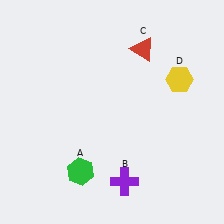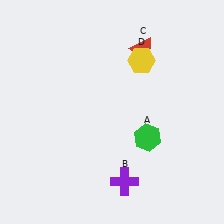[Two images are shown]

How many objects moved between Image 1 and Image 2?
2 objects moved between the two images.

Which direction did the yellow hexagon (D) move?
The yellow hexagon (D) moved left.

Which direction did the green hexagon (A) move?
The green hexagon (A) moved right.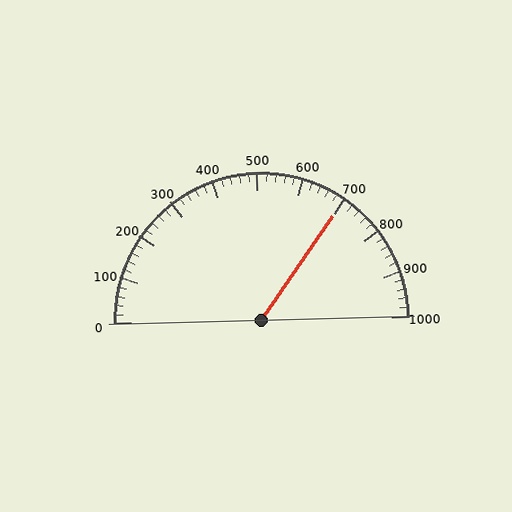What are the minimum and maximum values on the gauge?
The gauge ranges from 0 to 1000.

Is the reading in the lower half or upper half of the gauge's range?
The reading is in the upper half of the range (0 to 1000).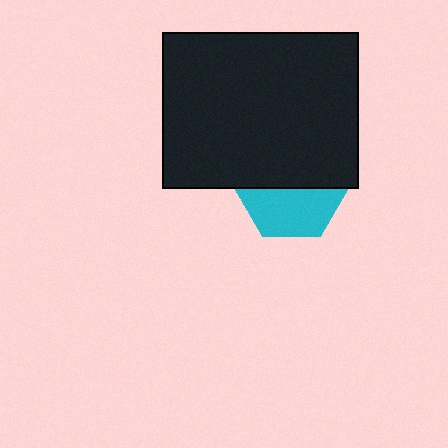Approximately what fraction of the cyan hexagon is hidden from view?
Roughly 54% of the cyan hexagon is hidden behind the black rectangle.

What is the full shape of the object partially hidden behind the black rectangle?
The partially hidden object is a cyan hexagon.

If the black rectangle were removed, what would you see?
You would see the complete cyan hexagon.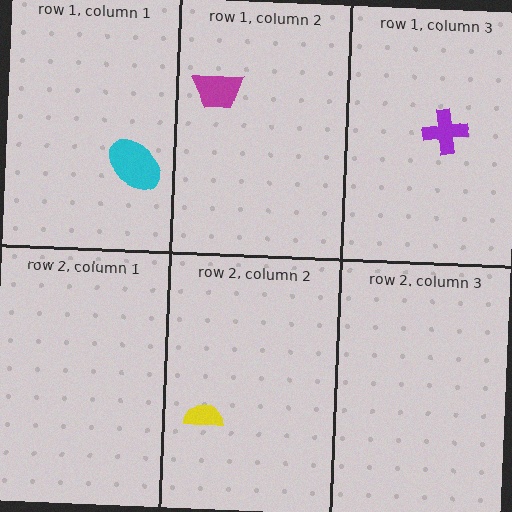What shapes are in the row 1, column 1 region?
The cyan ellipse.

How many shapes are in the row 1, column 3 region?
1.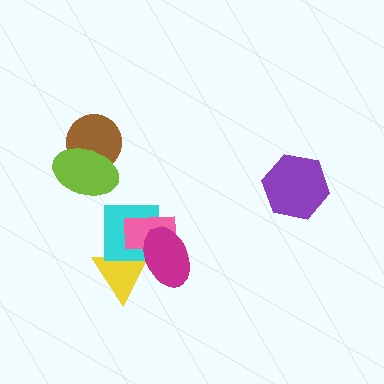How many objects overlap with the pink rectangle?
3 objects overlap with the pink rectangle.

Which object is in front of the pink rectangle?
The magenta ellipse is in front of the pink rectangle.